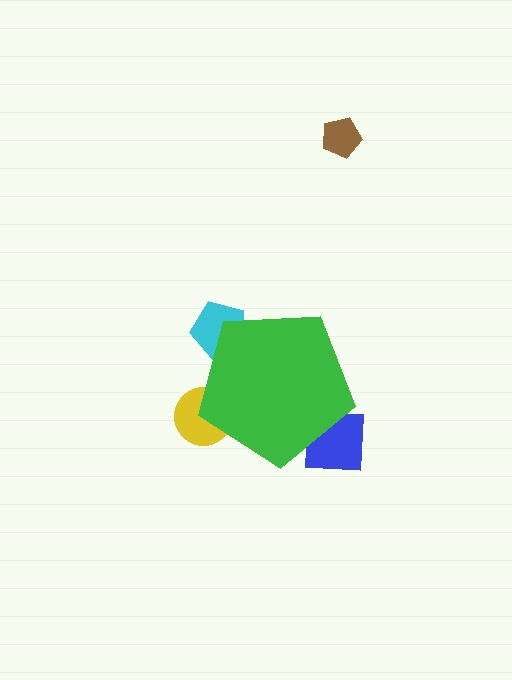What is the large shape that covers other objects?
A green pentagon.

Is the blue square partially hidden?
Yes, the blue square is partially hidden behind the green pentagon.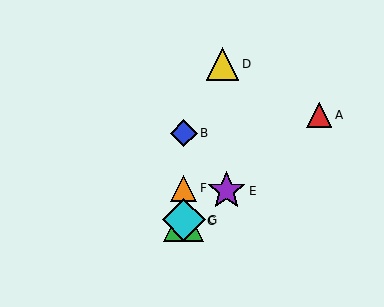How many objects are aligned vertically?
4 objects (B, C, F, G) are aligned vertically.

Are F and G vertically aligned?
Yes, both are at x≈184.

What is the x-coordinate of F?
Object F is at x≈184.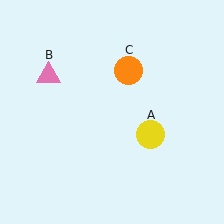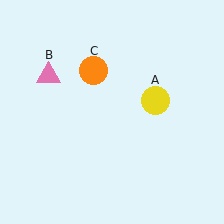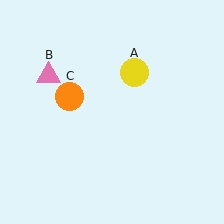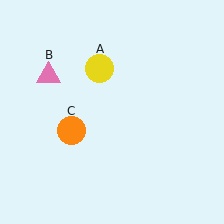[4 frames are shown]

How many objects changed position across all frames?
2 objects changed position: yellow circle (object A), orange circle (object C).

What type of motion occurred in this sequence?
The yellow circle (object A), orange circle (object C) rotated counterclockwise around the center of the scene.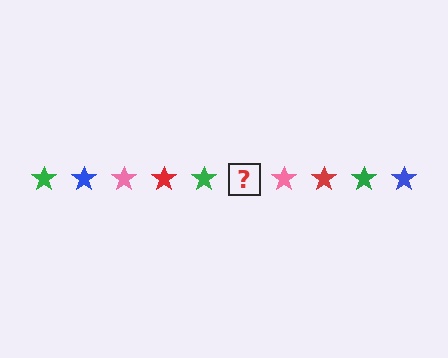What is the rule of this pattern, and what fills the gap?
The rule is that the pattern cycles through green, blue, pink, red stars. The gap should be filled with a blue star.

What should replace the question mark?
The question mark should be replaced with a blue star.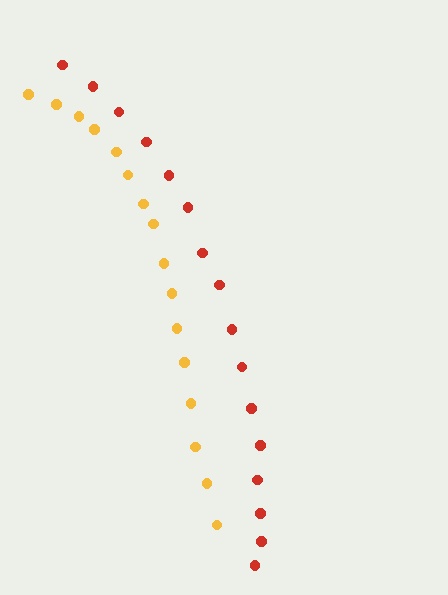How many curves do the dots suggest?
There are 2 distinct paths.